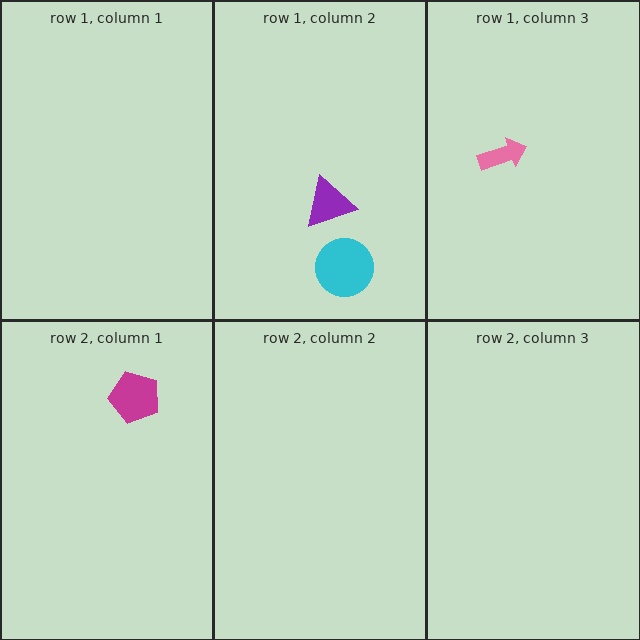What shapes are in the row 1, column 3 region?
The pink arrow.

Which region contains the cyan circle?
The row 1, column 2 region.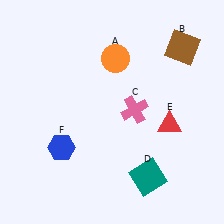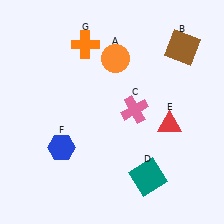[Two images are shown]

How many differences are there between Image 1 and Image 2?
There is 1 difference between the two images.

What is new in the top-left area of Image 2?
An orange cross (G) was added in the top-left area of Image 2.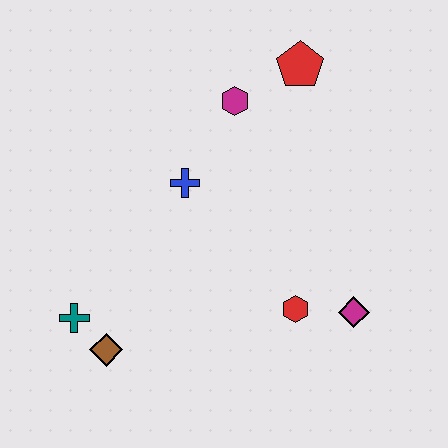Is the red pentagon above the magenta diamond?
Yes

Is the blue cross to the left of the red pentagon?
Yes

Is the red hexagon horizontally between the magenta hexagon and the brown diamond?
No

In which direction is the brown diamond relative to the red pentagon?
The brown diamond is below the red pentagon.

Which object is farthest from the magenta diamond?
The teal cross is farthest from the magenta diamond.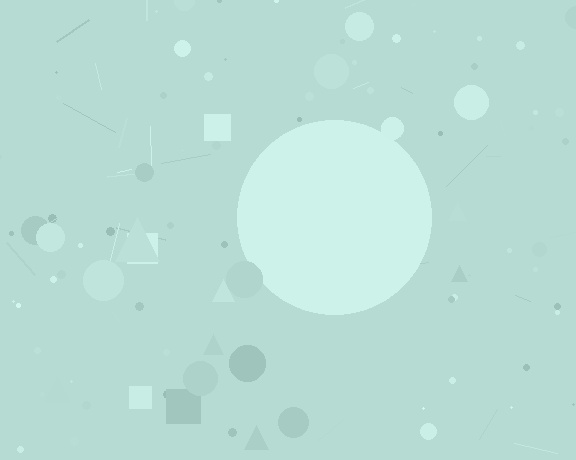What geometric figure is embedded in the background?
A circle is embedded in the background.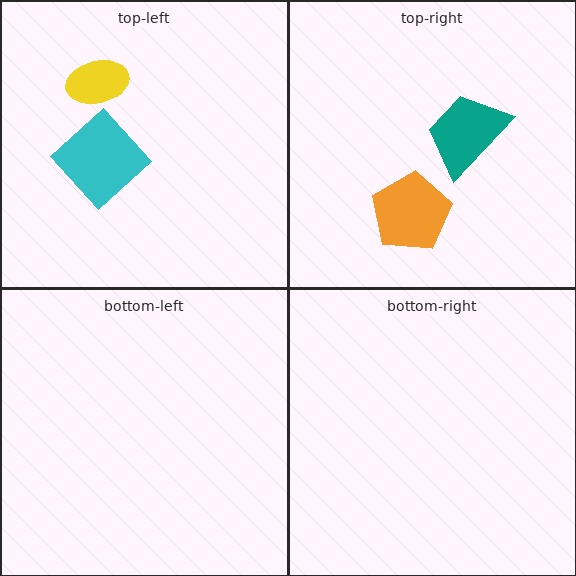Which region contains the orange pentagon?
The top-right region.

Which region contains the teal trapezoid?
The top-right region.